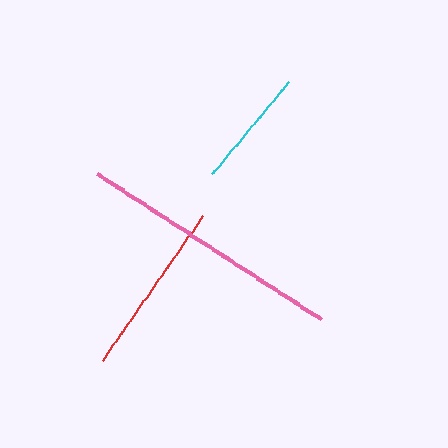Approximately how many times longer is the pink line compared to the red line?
The pink line is approximately 1.5 times the length of the red line.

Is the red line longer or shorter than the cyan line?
The red line is longer than the cyan line.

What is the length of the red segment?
The red segment is approximately 176 pixels long.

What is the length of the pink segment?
The pink segment is approximately 268 pixels long.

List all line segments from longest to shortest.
From longest to shortest: pink, red, cyan.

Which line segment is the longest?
The pink line is the longest at approximately 268 pixels.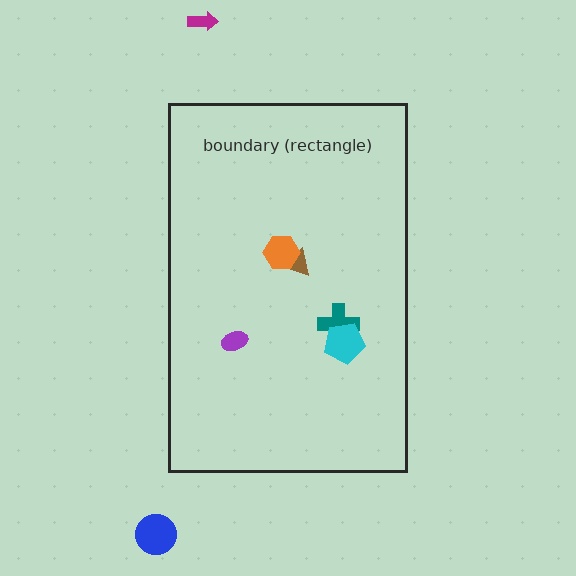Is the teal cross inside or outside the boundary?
Inside.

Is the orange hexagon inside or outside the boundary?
Inside.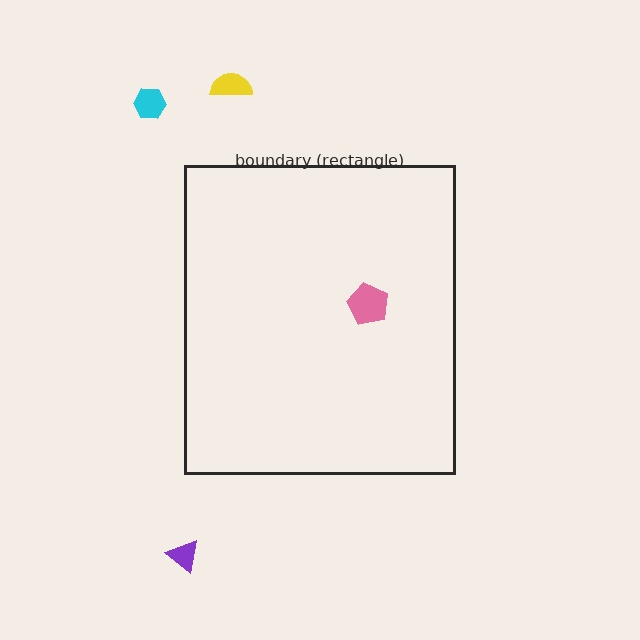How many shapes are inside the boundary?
1 inside, 3 outside.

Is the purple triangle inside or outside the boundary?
Outside.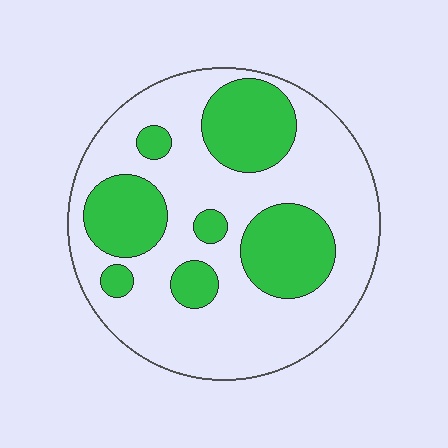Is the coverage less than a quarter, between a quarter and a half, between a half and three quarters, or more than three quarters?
Between a quarter and a half.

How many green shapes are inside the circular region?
7.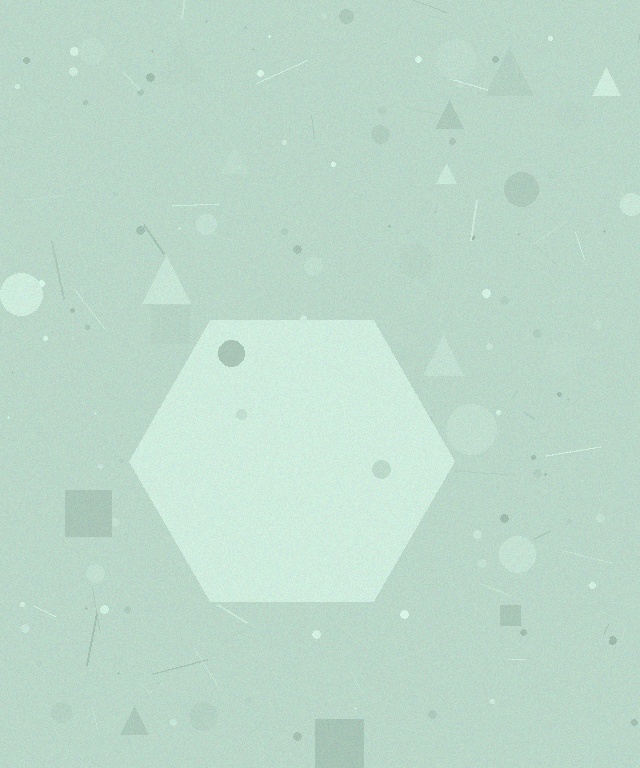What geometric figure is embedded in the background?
A hexagon is embedded in the background.